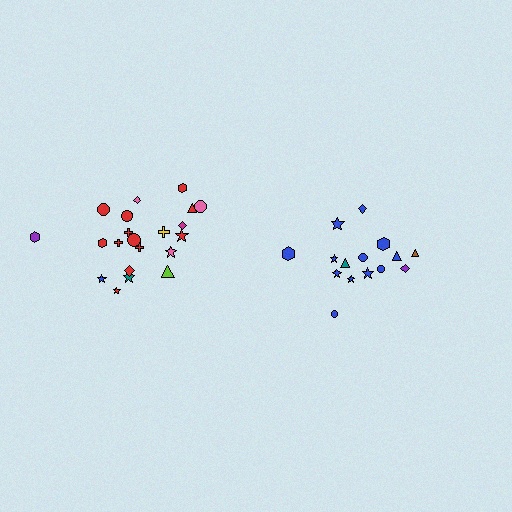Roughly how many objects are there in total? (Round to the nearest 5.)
Roughly 35 objects in total.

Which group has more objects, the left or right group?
The left group.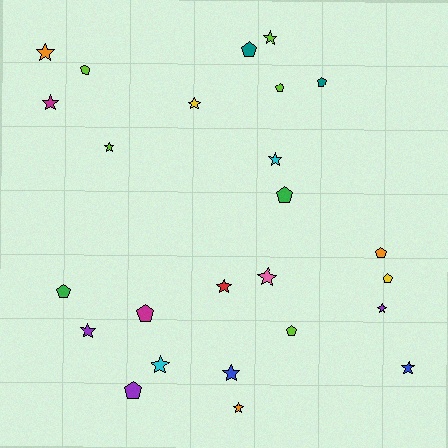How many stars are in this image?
There are 14 stars.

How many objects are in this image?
There are 25 objects.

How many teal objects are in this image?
There are 2 teal objects.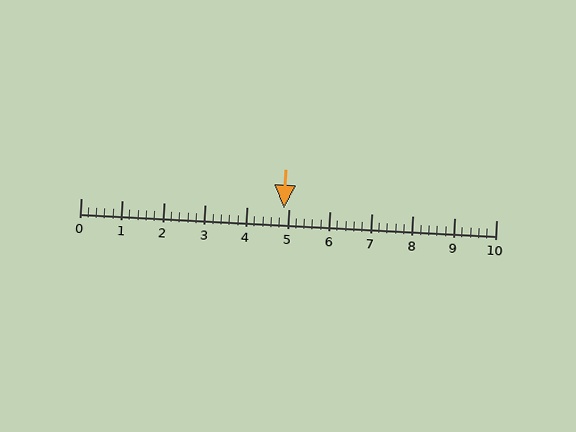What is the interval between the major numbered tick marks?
The major tick marks are spaced 1 units apart.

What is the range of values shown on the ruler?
The ruler shows values from 0 to 10.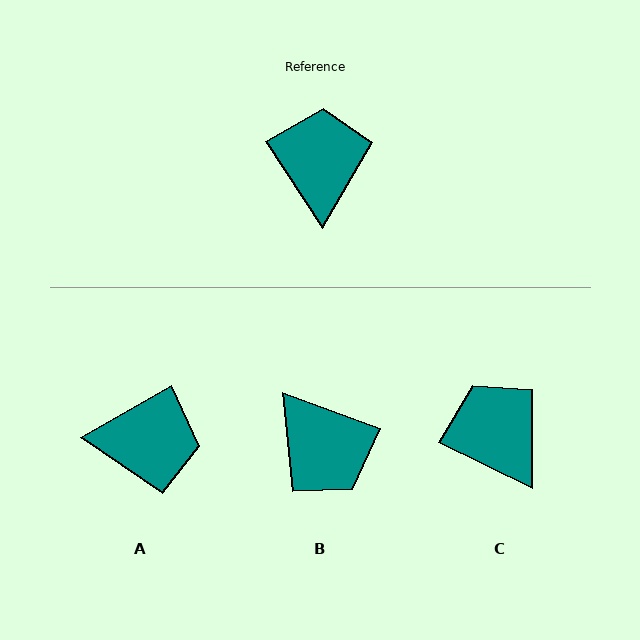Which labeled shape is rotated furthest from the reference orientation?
B, about 144 degrees away.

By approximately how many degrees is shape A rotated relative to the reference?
Approximately 94 degrees clockwise.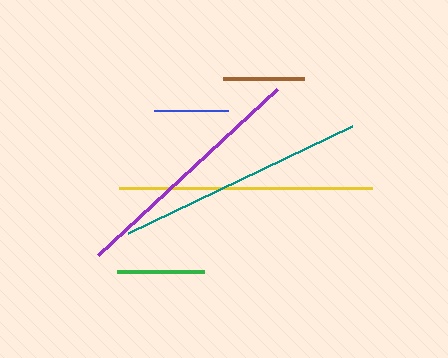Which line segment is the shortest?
The blue line is the shortest at approximately 74 pixels.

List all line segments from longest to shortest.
From longest to shortest: yellow, teal, purple, green, brown, blue.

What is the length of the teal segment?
The teal segment is approximately 248 pixels long.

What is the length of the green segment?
The green segment is approximately 88 pixels long.